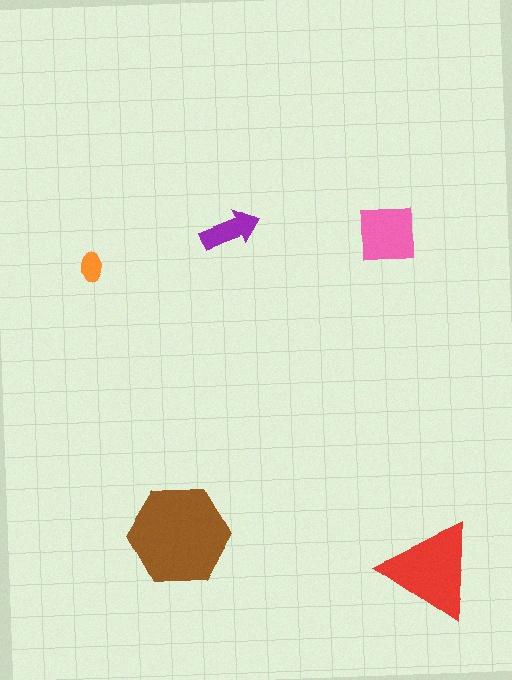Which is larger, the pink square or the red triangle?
The red triangle.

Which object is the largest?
The brown hexagon.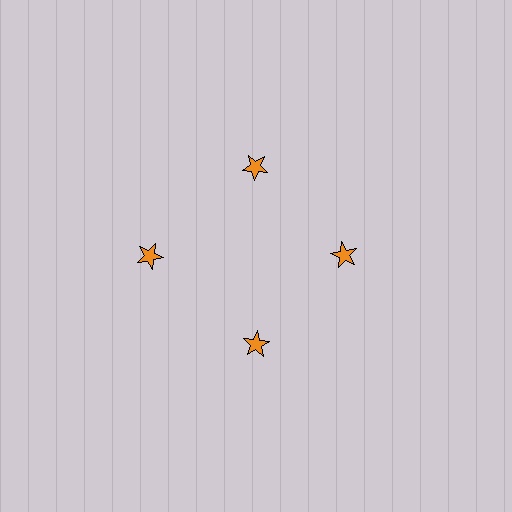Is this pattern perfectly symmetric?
No. The 4 orange stars are arranged in a ring, but one element near the 9 o'clock position is pushed outward from the center, breaking the 4-fold rotational symmetry.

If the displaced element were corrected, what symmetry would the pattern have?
It would have 4-fold rotational symmetry — the pattern would map onto itself every 90 degrees.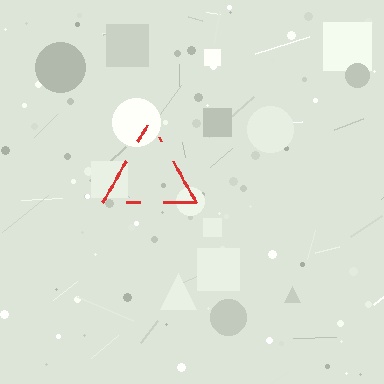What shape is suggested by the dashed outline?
The dashed outline suggests a triangle.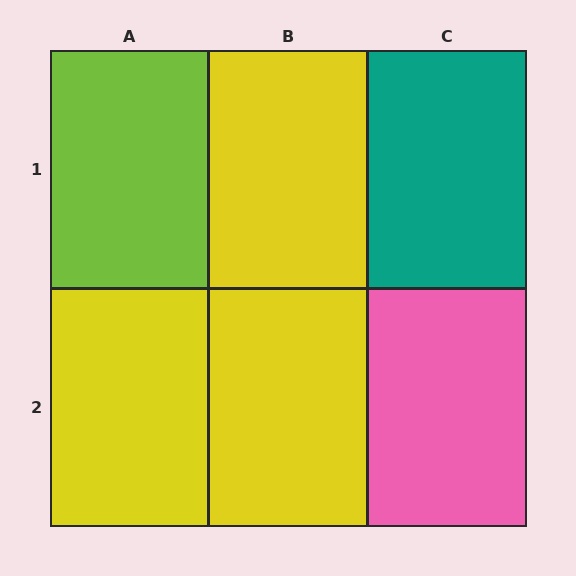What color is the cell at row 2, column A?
Yellow.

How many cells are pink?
1 cell is pink.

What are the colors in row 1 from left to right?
Lime, yellow, teal.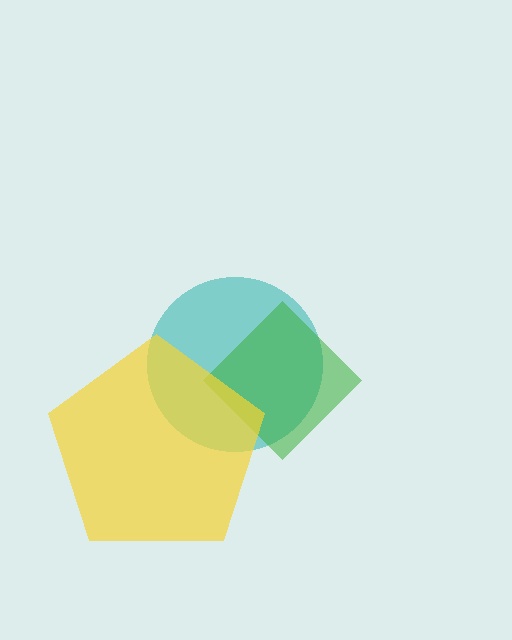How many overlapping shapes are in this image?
There are 3 overlapping shapes in the image.